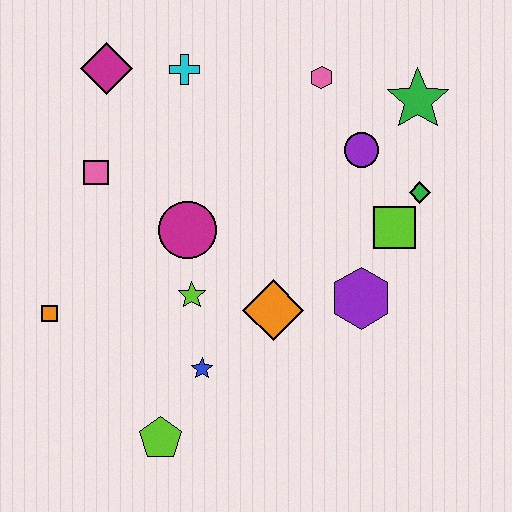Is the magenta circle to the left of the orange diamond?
Yes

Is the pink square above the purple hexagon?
Yes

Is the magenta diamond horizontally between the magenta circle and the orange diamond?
No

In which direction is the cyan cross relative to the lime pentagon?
The cyan cross is above the lime pentagon.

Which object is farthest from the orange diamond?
The magenta diamond is farthest from the orange diamond.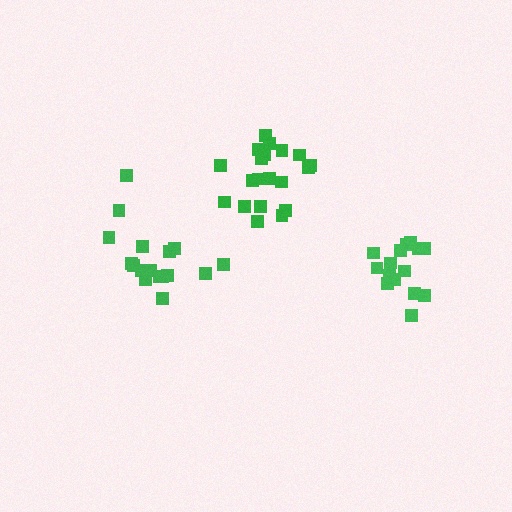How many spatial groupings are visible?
There are 3 spatial groupings.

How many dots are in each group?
Group 1: 15 dots, Group 2: 20 dots, Group 3: 17 dots (52 total).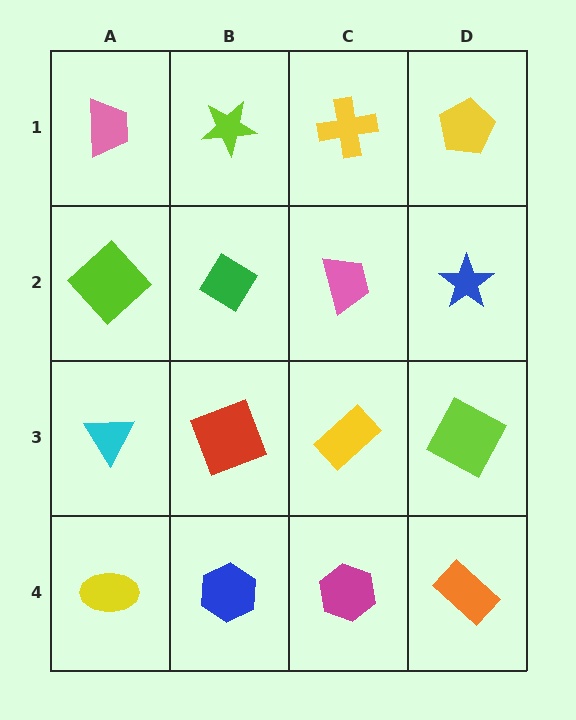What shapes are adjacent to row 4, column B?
A red square (row 3, column B), a yellow ellipse (row 4, column A), a magenta hexagon (row 4, column C).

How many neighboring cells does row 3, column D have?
3.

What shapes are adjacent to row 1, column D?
A blue star (row 2, column D), a yellow cross (row 1, column C).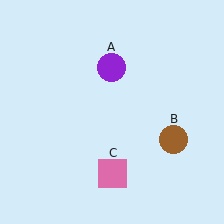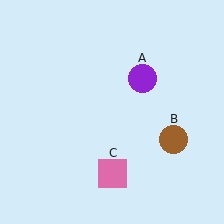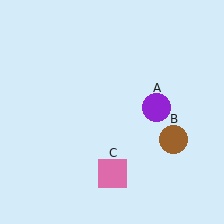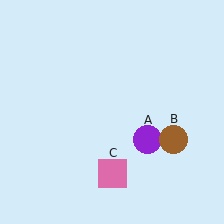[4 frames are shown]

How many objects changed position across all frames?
1 object changed position: purple circle (object A).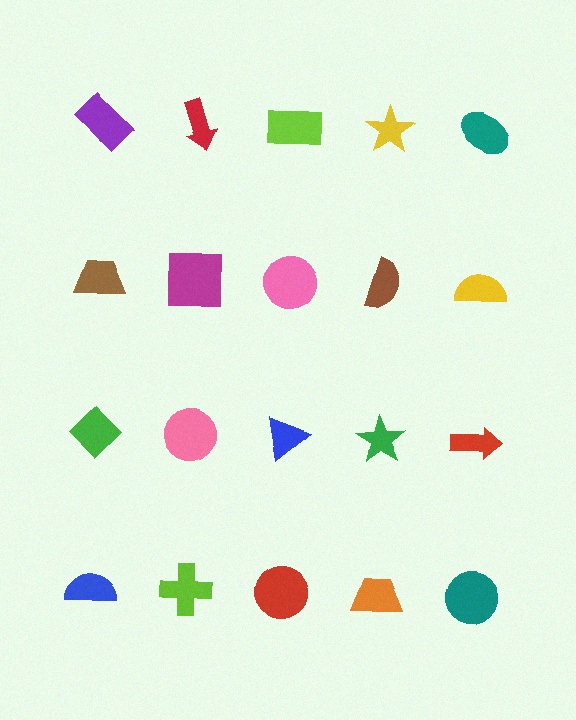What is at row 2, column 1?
A brown trapezoid.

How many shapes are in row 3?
5 shapes.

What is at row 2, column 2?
A magenta square.